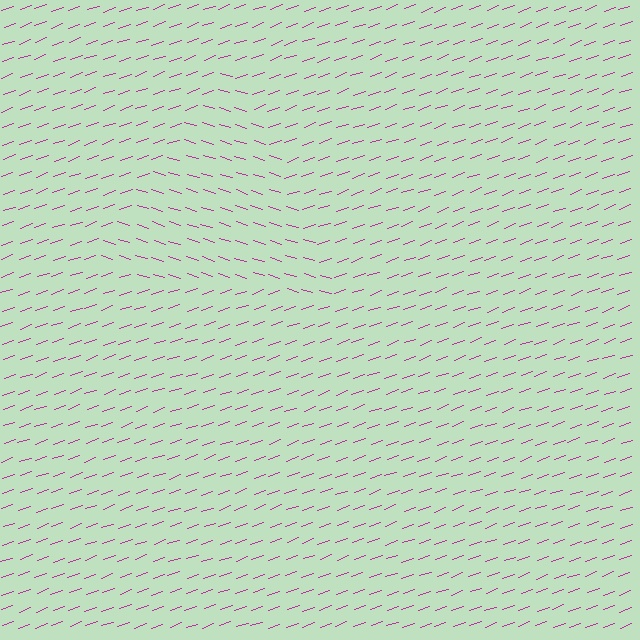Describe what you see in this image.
The image is filled with small magenta line segments. A triangle region in the image has lines oriented differently from the surrounding lines, creating a visible texture boundary.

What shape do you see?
I see a triangle.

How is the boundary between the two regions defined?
The boundary is defined purely by a change in line orientation (approximately 37 degrees difference). All lines are the same color and thickness.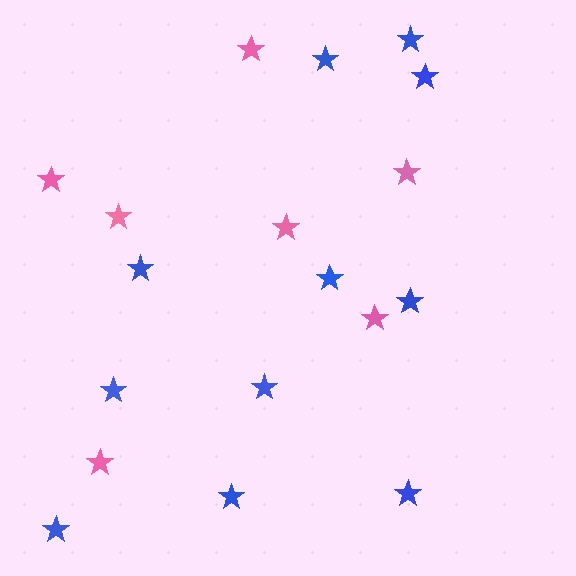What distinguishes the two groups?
There are 2 groups: one group of pink stars (7) and one group of blue stars (11).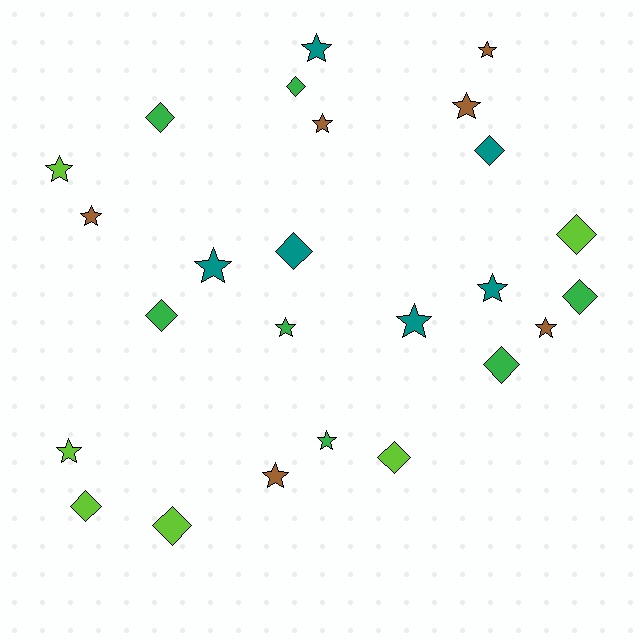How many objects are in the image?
There are 25 objects.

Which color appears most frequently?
Green, with 7 objects.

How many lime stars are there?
There are 2 lime stars.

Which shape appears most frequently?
Star, with 14 objects.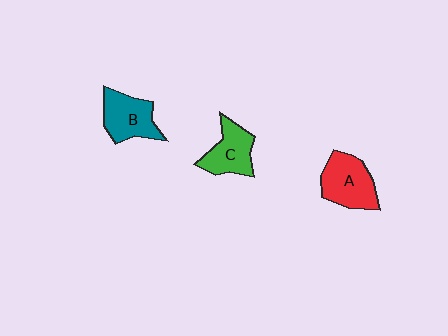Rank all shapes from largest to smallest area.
From largest to smallest: A (red), B (teal), C (green).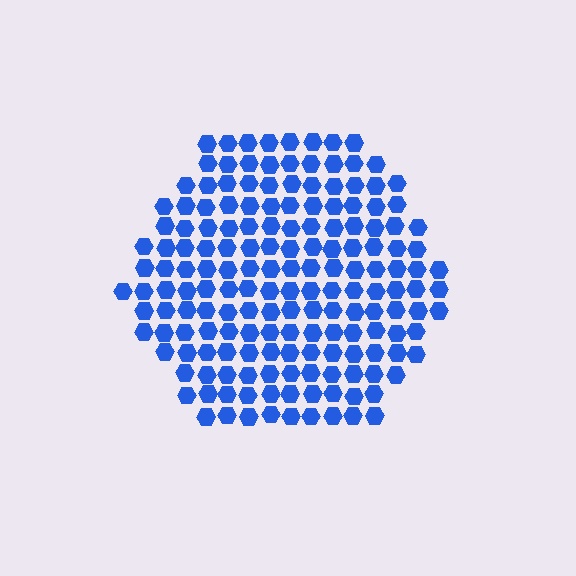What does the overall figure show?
The overall figure shows a hexagon.